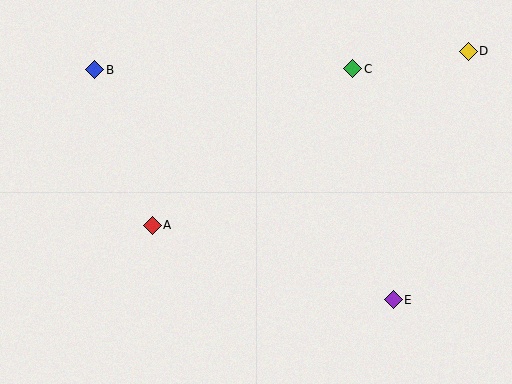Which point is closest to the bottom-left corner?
Point A is closest to the bottom-left corner.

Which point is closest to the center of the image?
Point A at (152, 225) is closest to the center.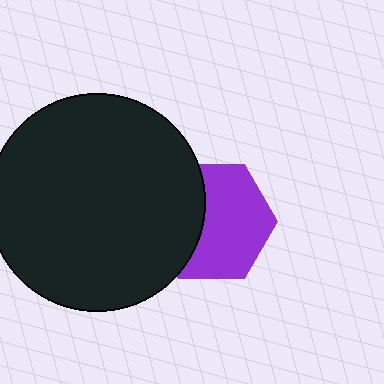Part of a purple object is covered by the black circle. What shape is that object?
It is a hexagon.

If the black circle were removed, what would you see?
You would see the complete purple hexagon.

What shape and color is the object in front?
The object in front is a black circle.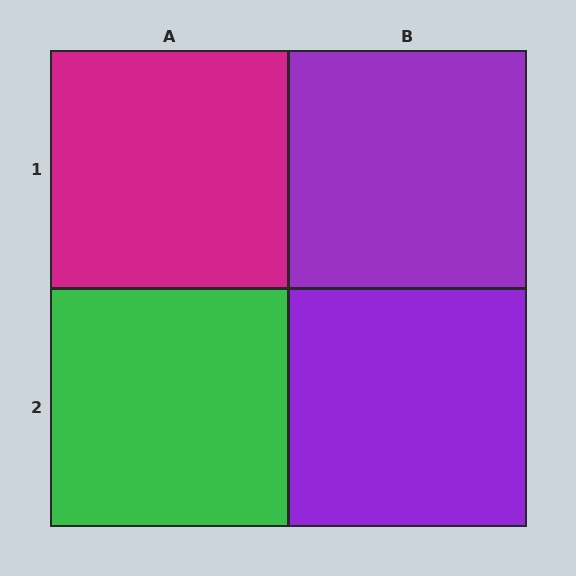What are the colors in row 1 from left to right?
Magenta, purple.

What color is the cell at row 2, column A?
Green.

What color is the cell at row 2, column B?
Purple.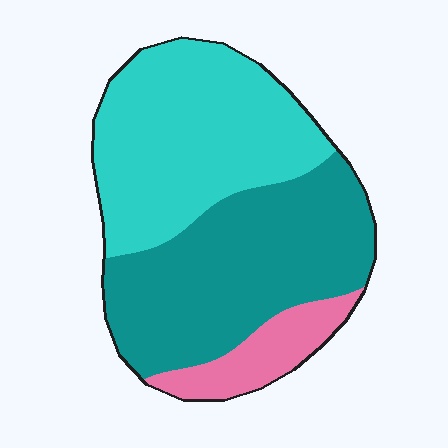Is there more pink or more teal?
Teal.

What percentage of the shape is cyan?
Cyan takes up about two fifths (2/5) of the shape.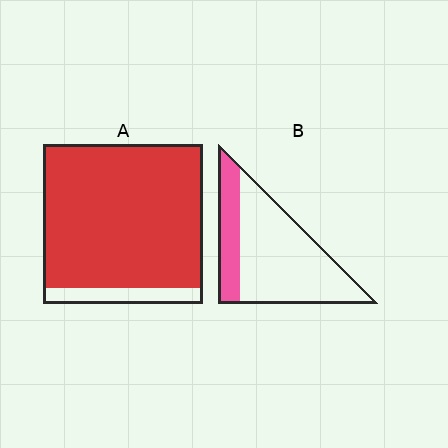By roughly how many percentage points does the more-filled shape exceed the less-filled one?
By roughly 65 percentage points (A over B).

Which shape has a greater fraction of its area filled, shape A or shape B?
Shape A.